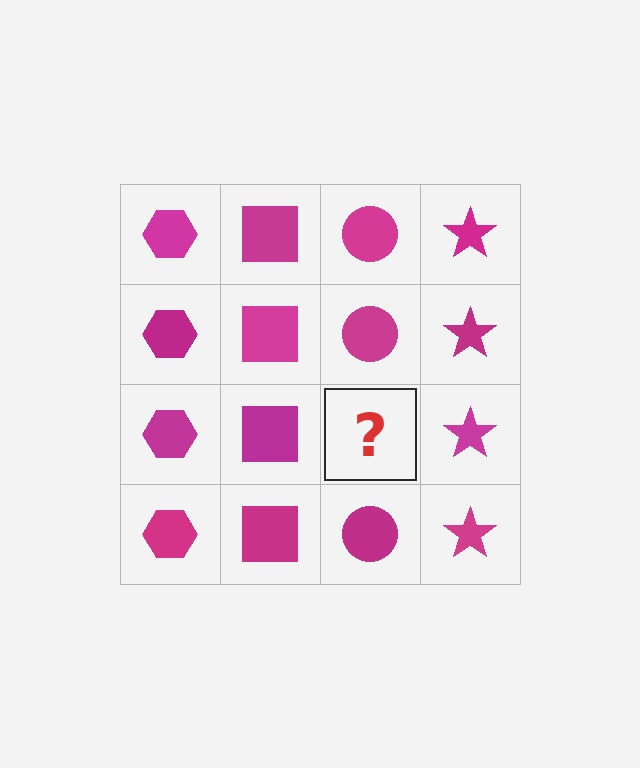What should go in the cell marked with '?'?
The missing cell should contain a magenta circle.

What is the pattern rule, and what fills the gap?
The rule is that each column has a consistent shape. The gap should be filled with a magenta circle.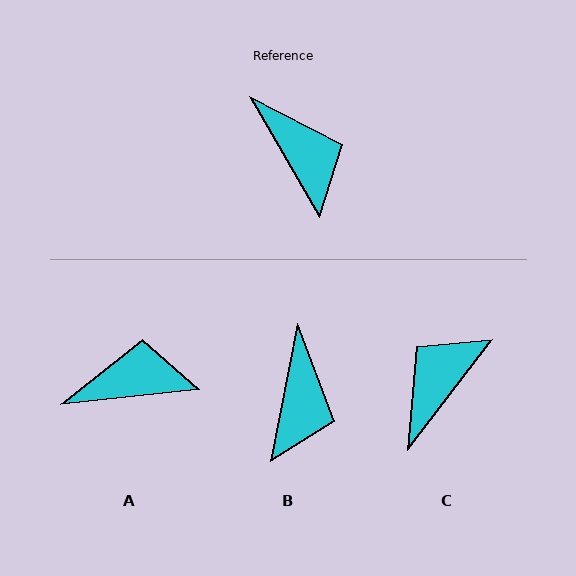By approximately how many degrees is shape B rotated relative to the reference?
Approximately 42 degrees clockwise.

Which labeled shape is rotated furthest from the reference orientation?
C, about 112 degrees away.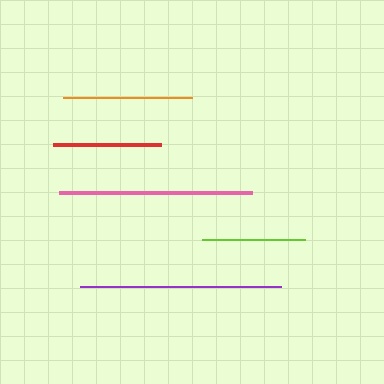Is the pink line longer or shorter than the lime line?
The pink line is longer than the lime line.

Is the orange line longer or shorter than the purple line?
The purple line is longer than the orange line.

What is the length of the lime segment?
The lime segment is approximately 103 pixels long.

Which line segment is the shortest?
The lime line is the shortest at approximately 103 pixels.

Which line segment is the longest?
The purple line is the longest at approximately 201 pixels.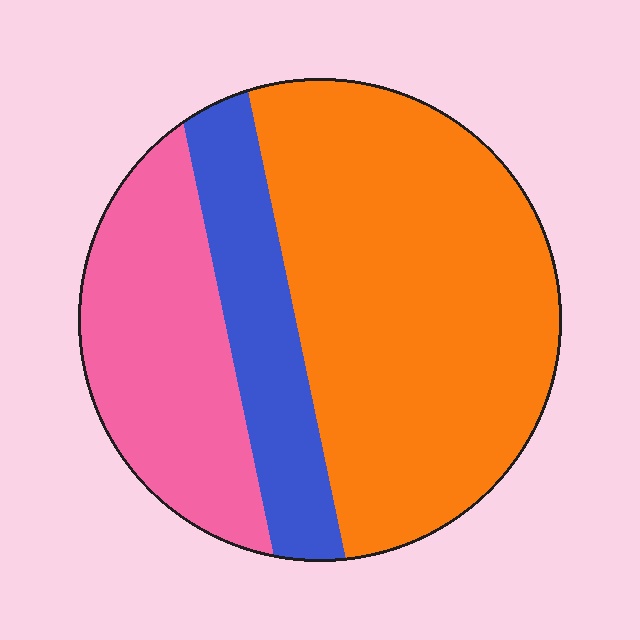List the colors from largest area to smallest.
From largest to smallest: orange, pink, blue.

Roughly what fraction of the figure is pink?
Pink covers 26% of the figure.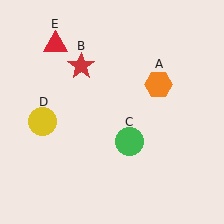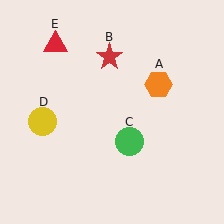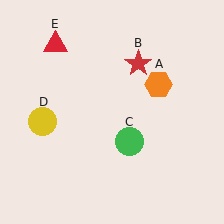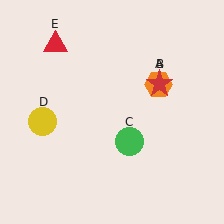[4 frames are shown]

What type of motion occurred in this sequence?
The red star (object B) rotated clockwise around the center of the scene.